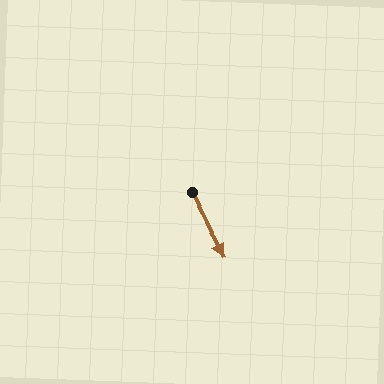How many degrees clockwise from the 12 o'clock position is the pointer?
Approximately 152 degrees.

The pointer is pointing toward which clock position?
Roughly 5 o'clock.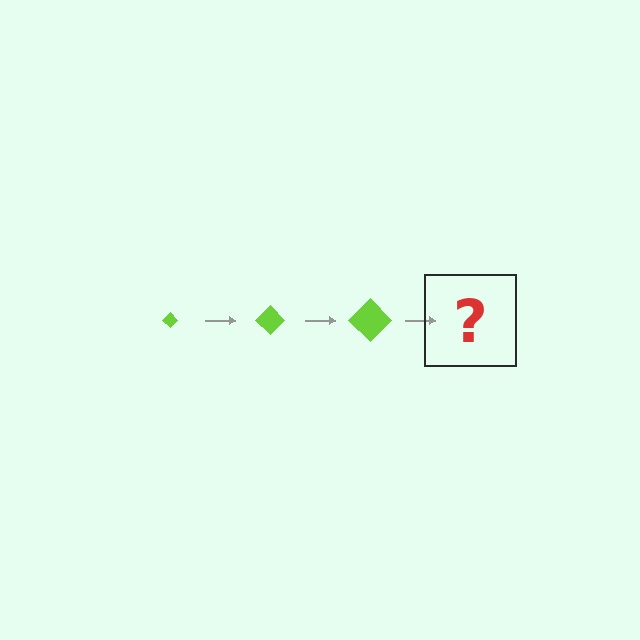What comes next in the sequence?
The next element should be a lime diamond, larger than the previous one.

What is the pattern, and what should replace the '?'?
The pattern is that the diamond gets progressively larger each step. The '?' should be a lime diamond, larger than the previous one.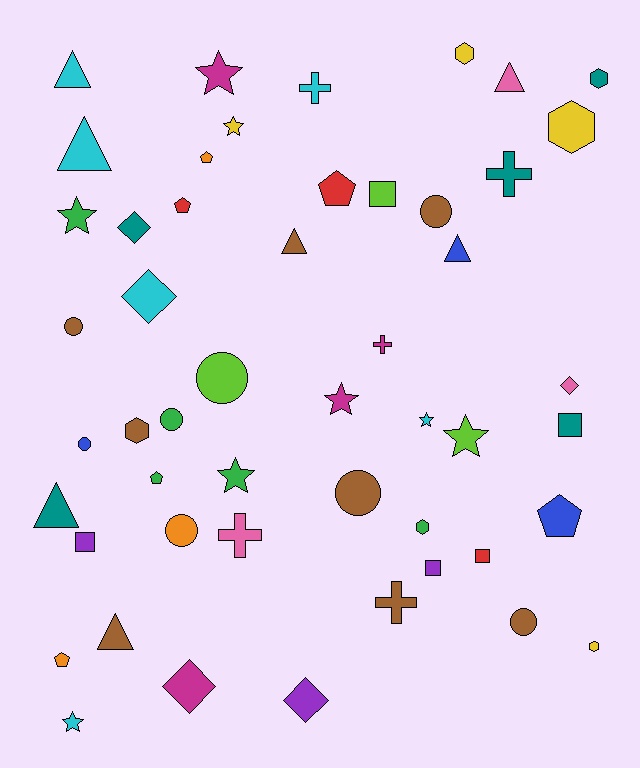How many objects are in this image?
There are 50 objects.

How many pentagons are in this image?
There are 6 pentagons.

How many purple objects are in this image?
There are 3 purple objects.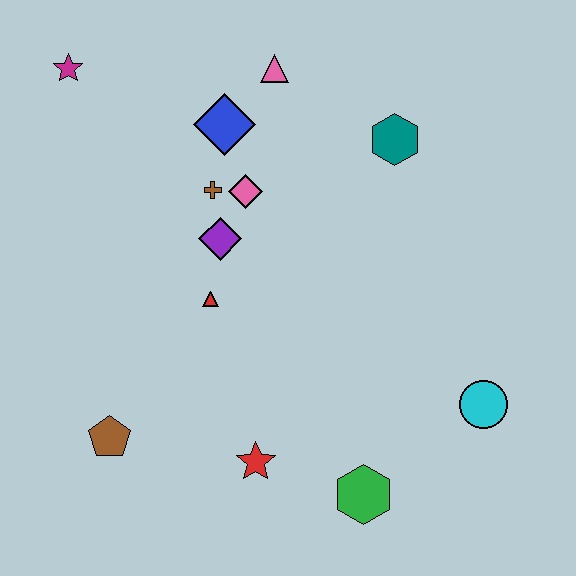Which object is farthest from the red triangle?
The cyan circle is farthest from the red triangle.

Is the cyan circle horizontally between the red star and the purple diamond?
No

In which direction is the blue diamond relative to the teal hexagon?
The blue diamond is to the left of the teal hexagon.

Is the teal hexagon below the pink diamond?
No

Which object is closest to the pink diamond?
The brown cross is closest to the pink diamond.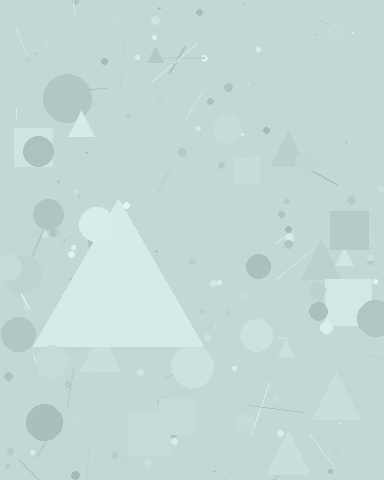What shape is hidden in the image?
A triangle is hidden in the image.